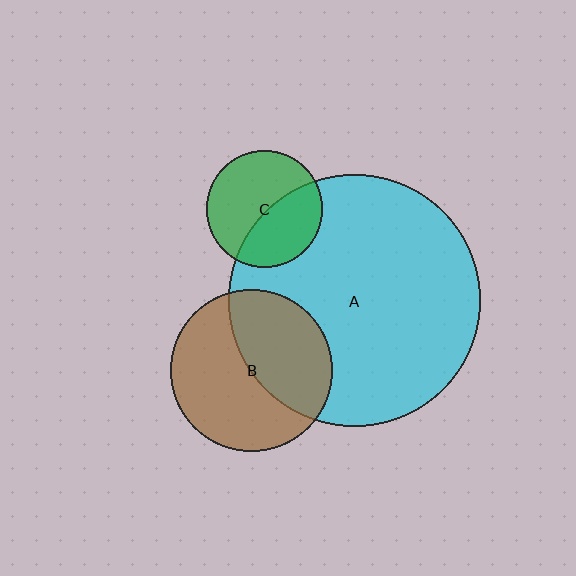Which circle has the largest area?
Circle A (cyan).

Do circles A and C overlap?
Yes.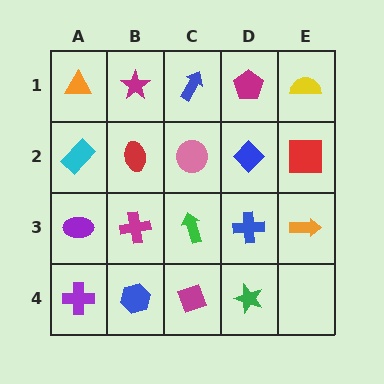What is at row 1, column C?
A blue arrow.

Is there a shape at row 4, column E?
No, that cell is empty.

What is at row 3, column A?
A purple ellipse.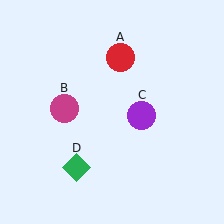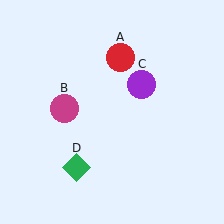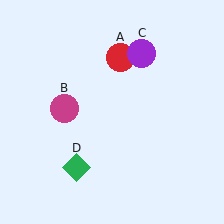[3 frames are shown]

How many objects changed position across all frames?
1 object changed position: purple circle (object C).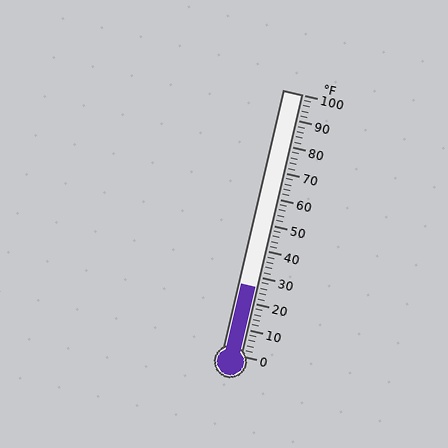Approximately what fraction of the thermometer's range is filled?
The thermometer is filled to approximately 25% of its range.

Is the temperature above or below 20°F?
The temperature is above 20°F.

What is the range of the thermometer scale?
The thermometer scale ranges from 0°F to 100°F.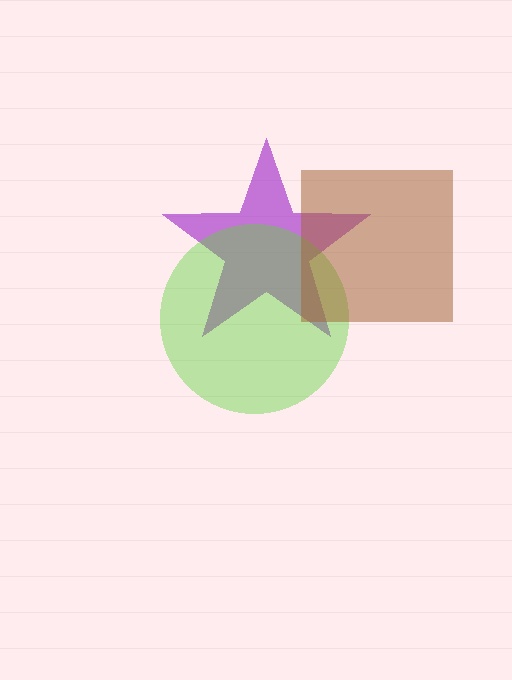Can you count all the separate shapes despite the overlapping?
Yes, there are 3 separate shapes.